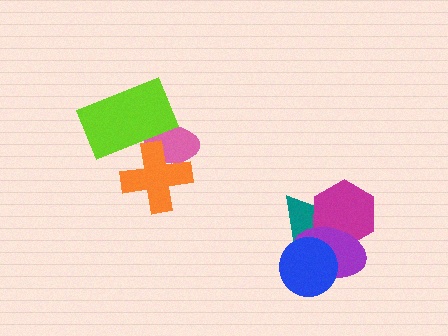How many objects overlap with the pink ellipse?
2 objects overlap with the pink ellipse.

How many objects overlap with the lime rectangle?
2 objects overlap with the lime rectangle.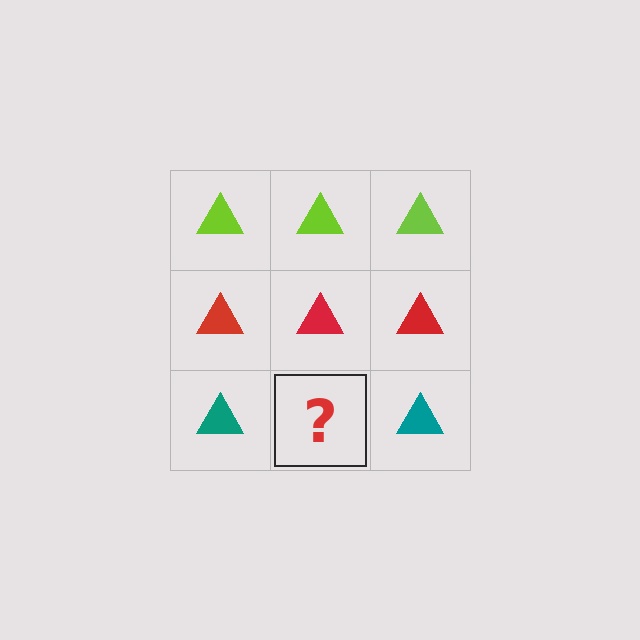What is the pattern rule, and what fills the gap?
The rule is that each row has a consistent color. The gap should be filled with a teal triangle.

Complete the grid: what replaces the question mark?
The question mark should be replaced with a teal triangle.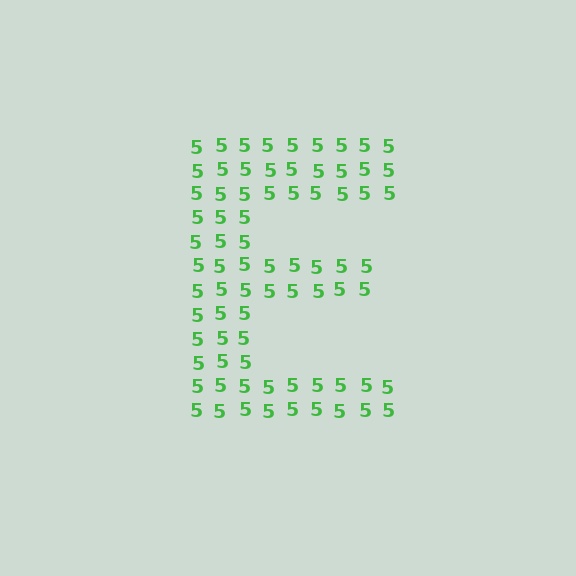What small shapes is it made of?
It is made of small digit 5's.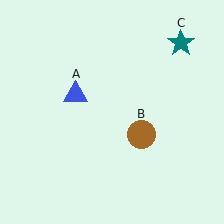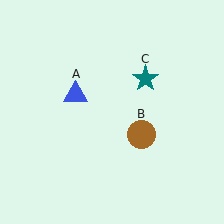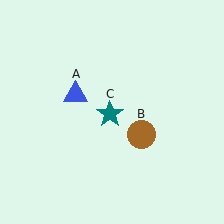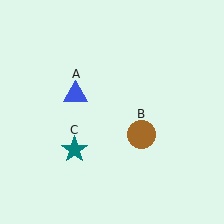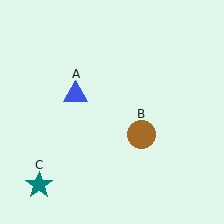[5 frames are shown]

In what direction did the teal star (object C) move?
The teal star (object C) moved down and to the left.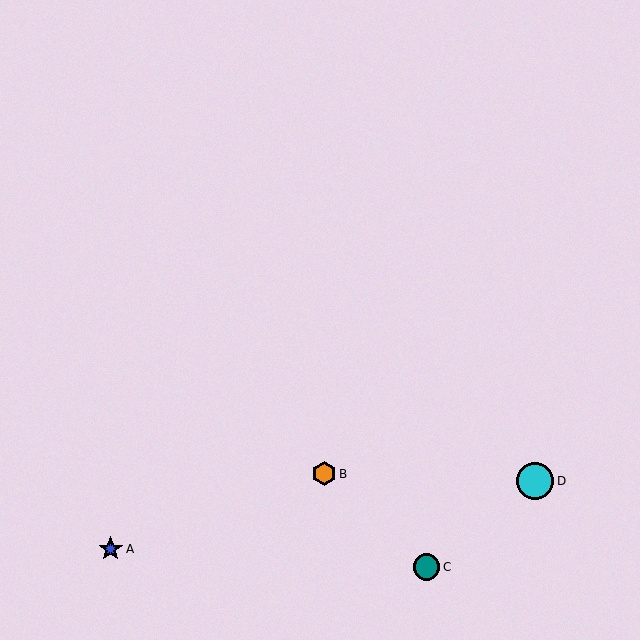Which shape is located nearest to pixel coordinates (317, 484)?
The orange hexagon (labeled B) at (324, 474) is nearest to that location.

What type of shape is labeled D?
Shape D is a cyan circle.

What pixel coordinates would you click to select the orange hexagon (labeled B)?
Click at (324, 474) to select the orange hexagon B.